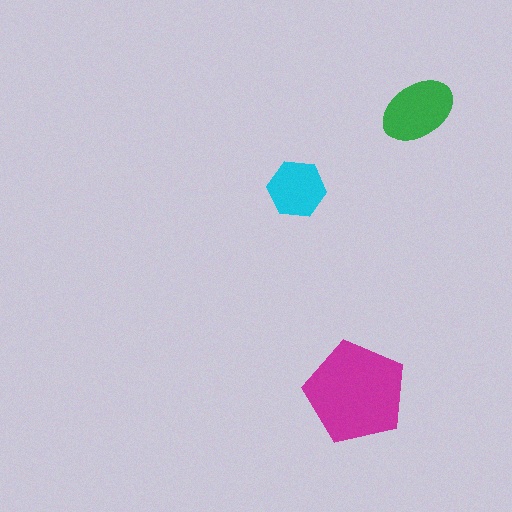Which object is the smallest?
The cyan hexagon.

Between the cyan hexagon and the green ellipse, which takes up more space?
The green ellipse.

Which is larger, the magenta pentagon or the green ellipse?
The magenta pentagon.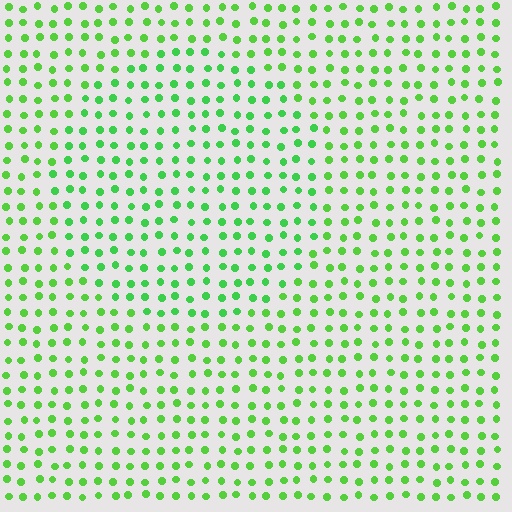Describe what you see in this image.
The image is filled with small lime elements in a uniform arrangement. A circle-shaped region is visible where the elements are tinted to a slightly different hue, forming a subtle color boundary.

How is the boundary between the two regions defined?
The boundary is defined purely by a slight shift in hue (about 17 degrees). Spacing, size, and orientation are identical on both sides.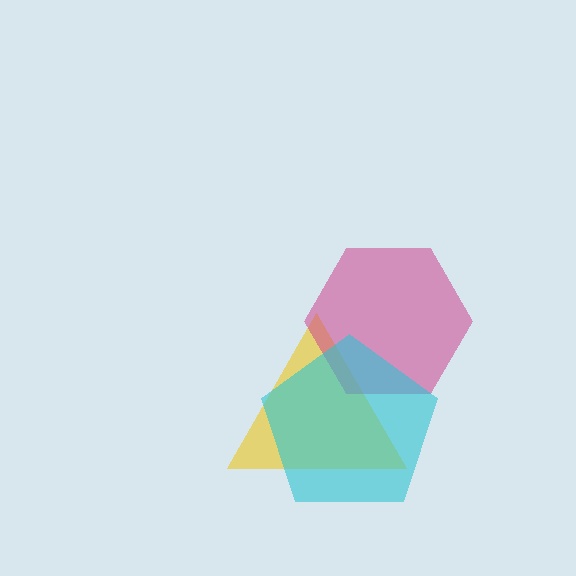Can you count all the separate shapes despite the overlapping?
Yes, there are 3 separate shapes.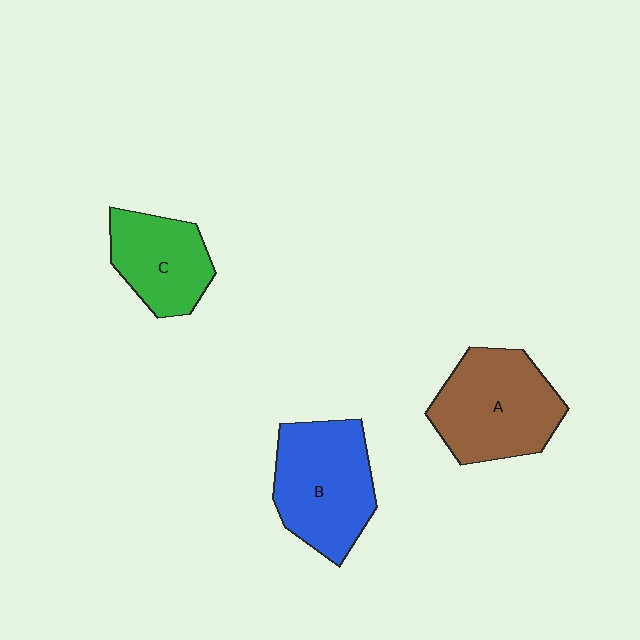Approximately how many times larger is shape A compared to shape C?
Approximately 1.4 times.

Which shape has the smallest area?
Shape C (green).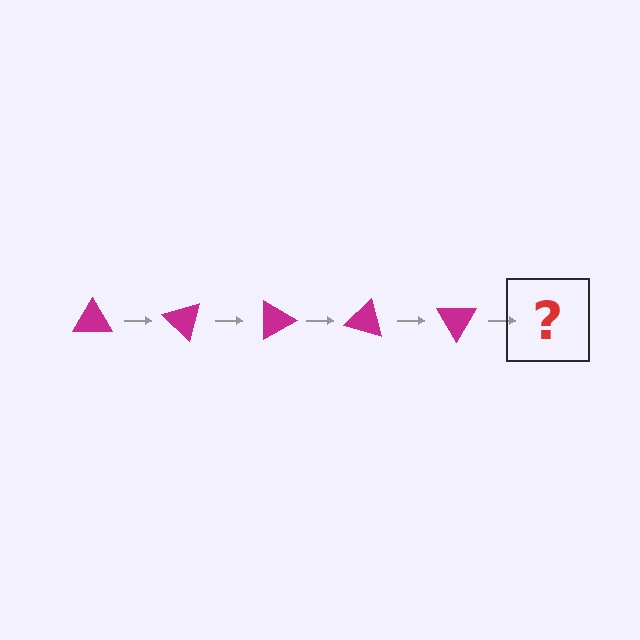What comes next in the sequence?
The next element should be a magenta triangle rotated 225 degrees.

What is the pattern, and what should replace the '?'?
The pattern is that the triangle rotates 45 degrees each step. The '?' should be a magenta triangle rotated 225 degrees.